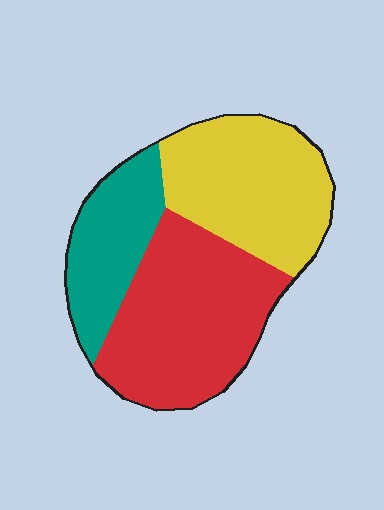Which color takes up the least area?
Teal, at roughly 20%.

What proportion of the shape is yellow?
Yellow takes up about three eighths (3/8) of the shape.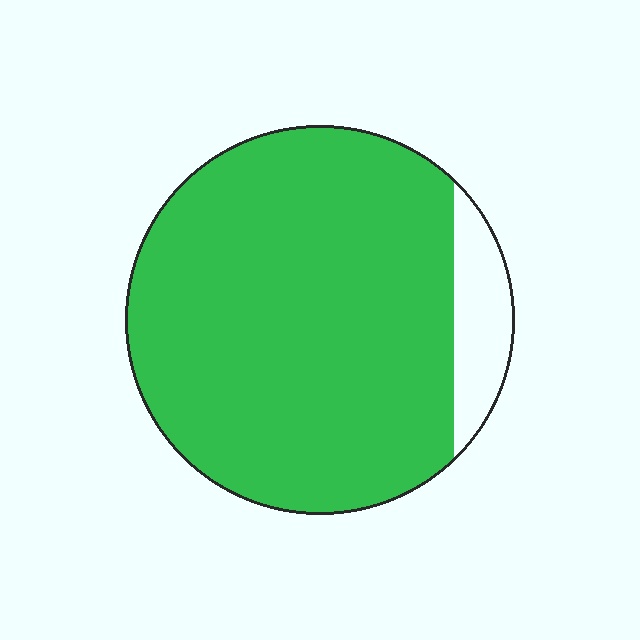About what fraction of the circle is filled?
About nine tenths (9/10).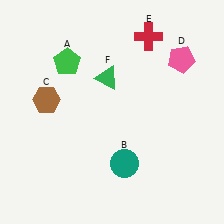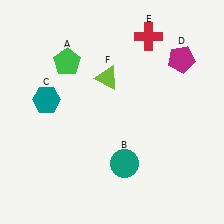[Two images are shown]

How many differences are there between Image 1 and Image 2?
There are 3 differences between the two images.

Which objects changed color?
C changed from brown to teal. D changed from pink to magenta. F changed from green to lime.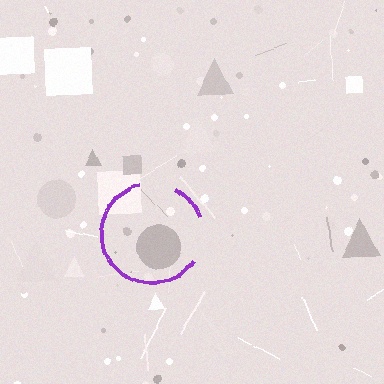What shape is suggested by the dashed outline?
The dashed outline suggests a circle.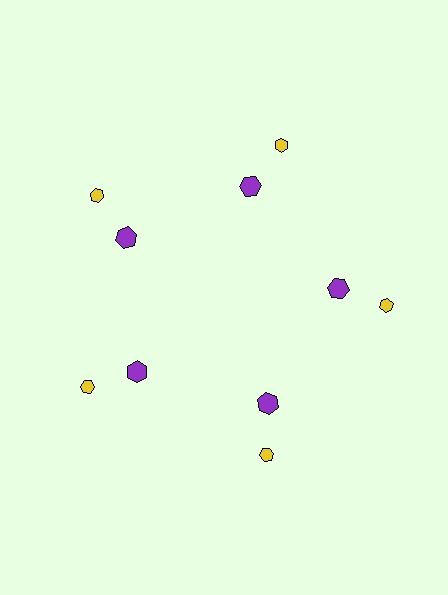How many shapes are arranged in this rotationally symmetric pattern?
There are 10 shapes, arranged in 5 groups of 2.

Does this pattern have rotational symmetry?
Yes, this pattern has 5-fold rotational symmetry. It looks the same after rotating 72 degrees around the center.